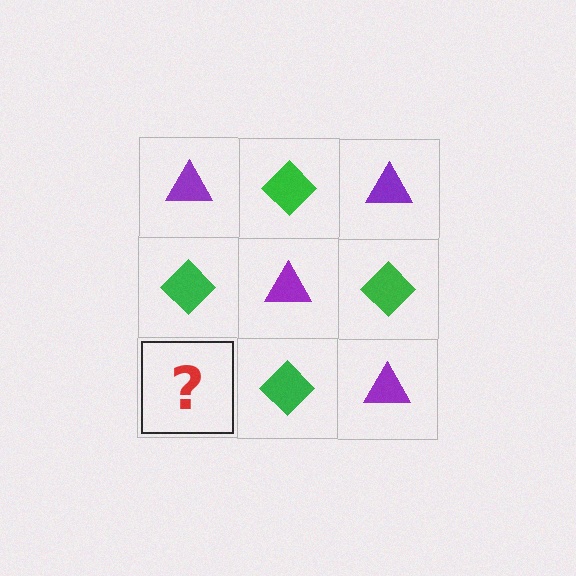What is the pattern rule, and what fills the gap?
The rule is that it alternates purple triangle and green diamond in a checkerboard pattern. The gap should be filled with a purple triangle.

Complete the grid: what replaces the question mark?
The question mark should be replaced with a purple triangle.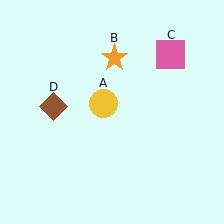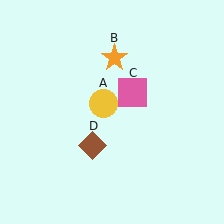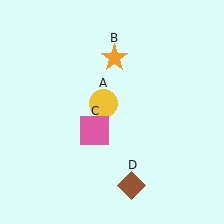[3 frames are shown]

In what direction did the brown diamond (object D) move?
The brown diamond (object D) moved down and to the right.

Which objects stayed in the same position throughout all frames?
Yellow circle (object A) and orange star (object B) remained stationary.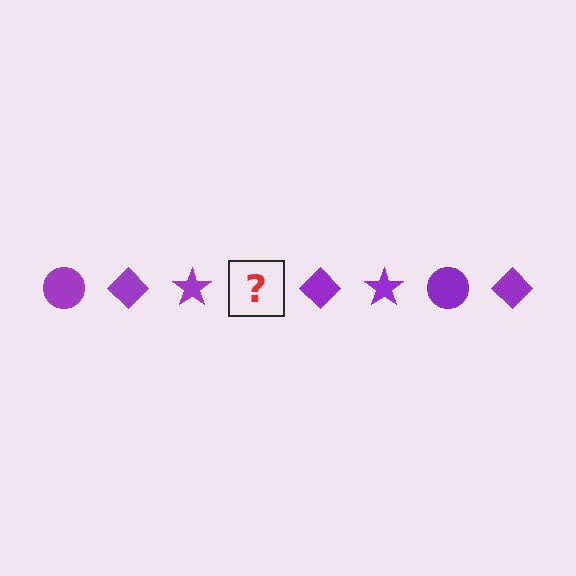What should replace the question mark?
The question mark should be replaced with a purple circle.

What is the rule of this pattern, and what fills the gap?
The rule is that the pattern cycles through circle, diamond, star shapes in purple. The gap should be filled with a purple circle.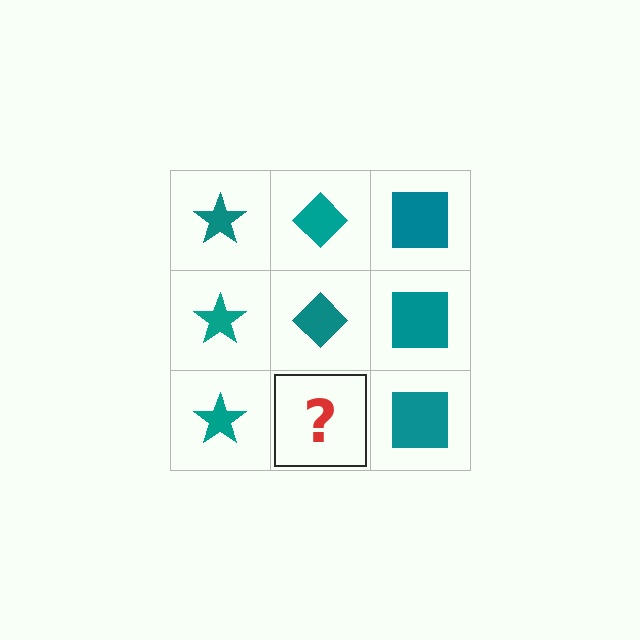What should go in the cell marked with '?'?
The missing cell should contain a teal diamond.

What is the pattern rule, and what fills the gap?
The rule is that each column has a consistent shape. The gap should be filled with a teal diamond.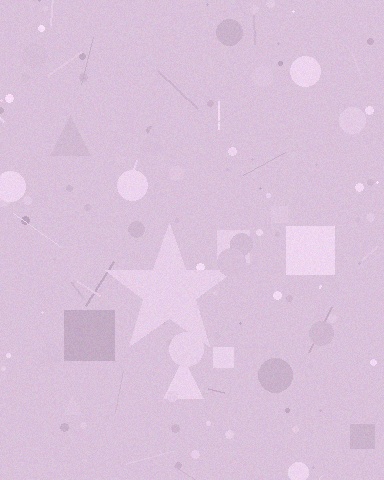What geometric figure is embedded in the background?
A star is embedded in the background.